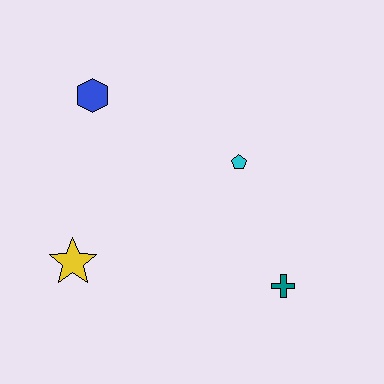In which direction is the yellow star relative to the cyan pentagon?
The yellow star is to the left of the cyan pentagon.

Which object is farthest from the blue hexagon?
The teal cross is farthest from the blue hexagon.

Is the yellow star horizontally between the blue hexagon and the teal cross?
No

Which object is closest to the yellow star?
The blue hexagon is closest to the yellow star.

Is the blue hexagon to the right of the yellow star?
Yes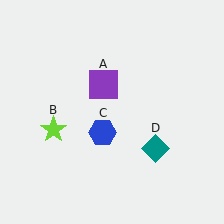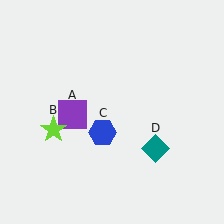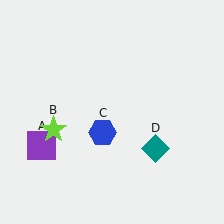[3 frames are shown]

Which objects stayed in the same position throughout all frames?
Lime star (object B) and blue hexagon (object C) and teal diamond (object D) remained stationary.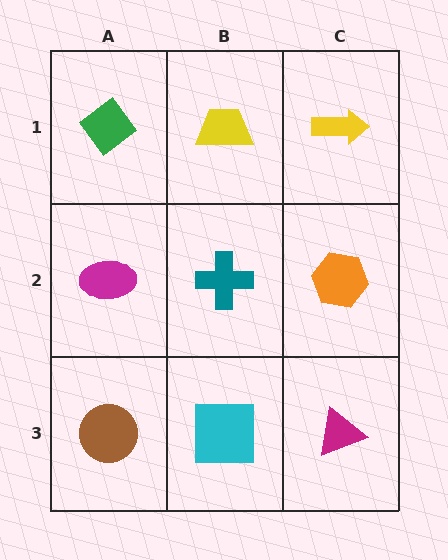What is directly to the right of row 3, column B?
A magenta triangle.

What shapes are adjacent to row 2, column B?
A yellow trapezoid (row 1, column B), a cyan square (row 3, column B), a magenta ellipse (row 2, column A), an orange hexagon (row 2, column C).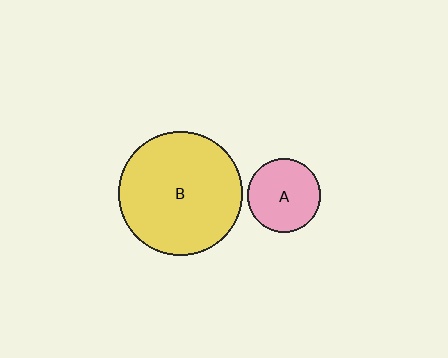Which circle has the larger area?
Circle B (yellow).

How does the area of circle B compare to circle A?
Approximately 2.8 times.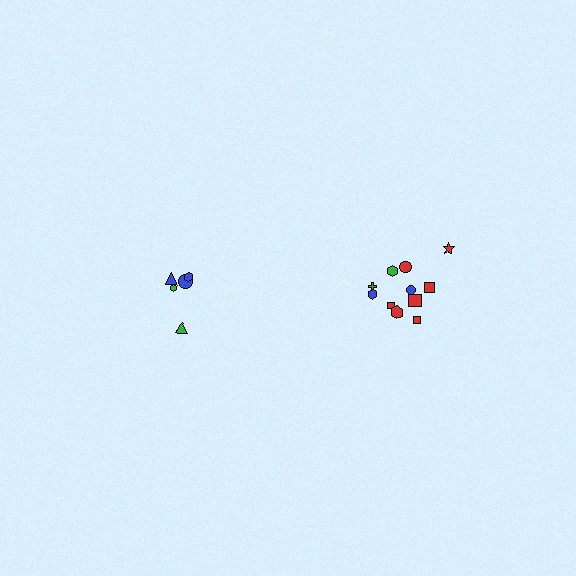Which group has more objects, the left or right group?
The right group.